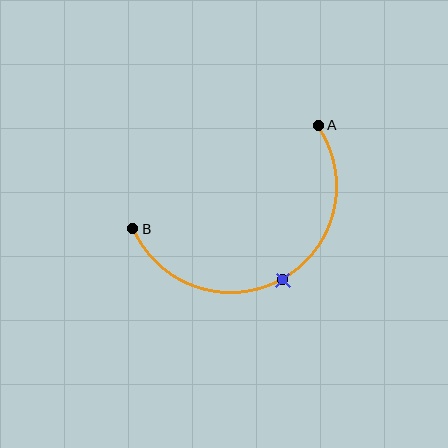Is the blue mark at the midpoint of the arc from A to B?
Yes. The blue mark lies on the arc at equal arc-length from both A and B — it is the arc midpoint.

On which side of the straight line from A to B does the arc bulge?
The arc bulges below the straight line connecting A and B.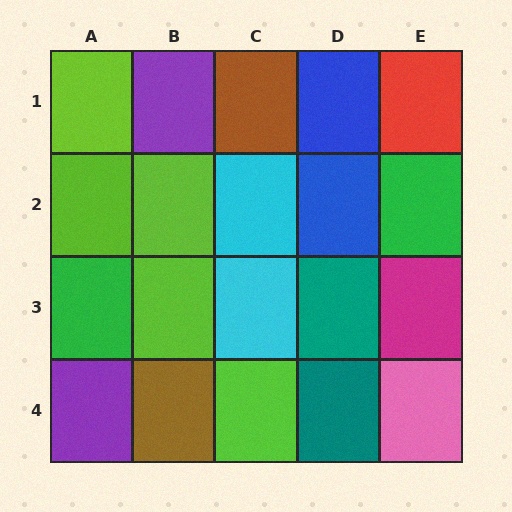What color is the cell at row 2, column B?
Lime.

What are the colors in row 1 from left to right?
Lime, purple, brown, blue, red.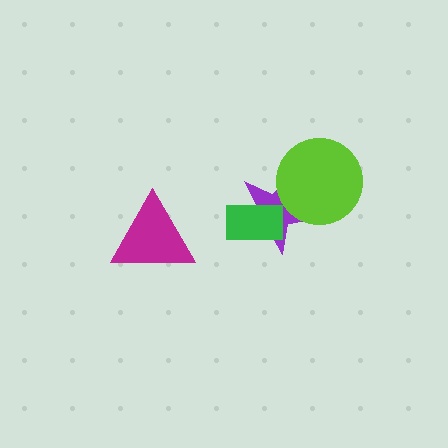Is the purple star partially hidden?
Yes, it is partially covered by another shape.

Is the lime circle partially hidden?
No, no other shape covers it.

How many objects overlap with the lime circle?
1 object overlaps with the lime circle.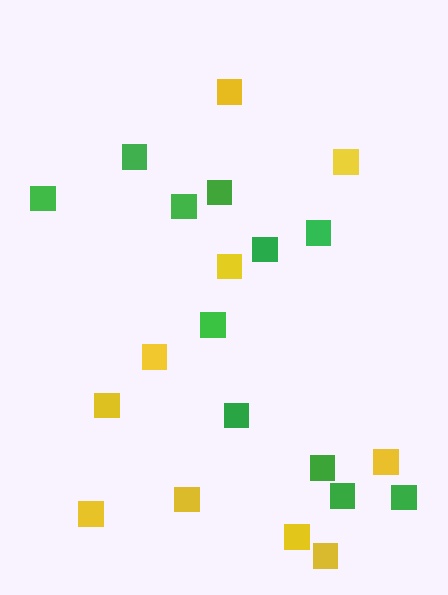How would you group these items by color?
There are 2 groups: one group of yellow squares (10) and one group of green squares (11).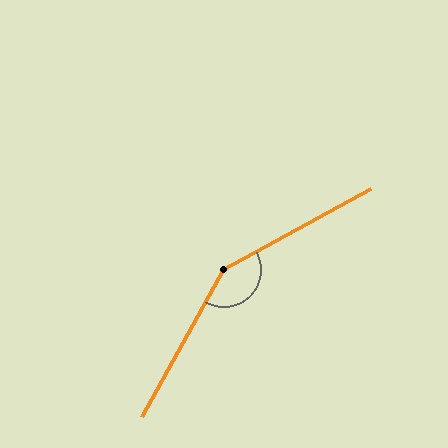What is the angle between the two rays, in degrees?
Approximately 148 degrees.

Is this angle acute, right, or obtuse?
It is obtuse.